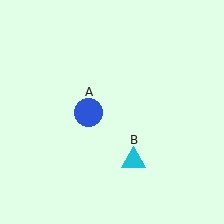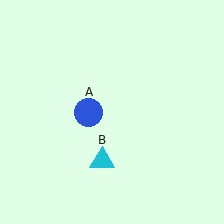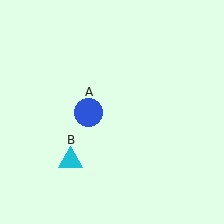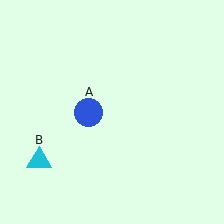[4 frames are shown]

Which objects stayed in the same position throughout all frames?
Blue circle (object A) remained stationary.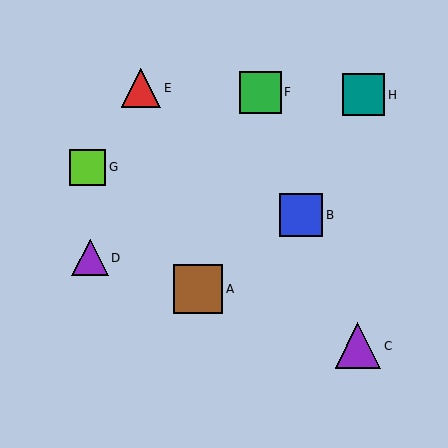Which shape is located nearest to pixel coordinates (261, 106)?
The green square (labeled F) at (260, 92) is nearest to that location.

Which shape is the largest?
The brown square (labeled A) is the largest.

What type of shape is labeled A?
Shape A is a brown square.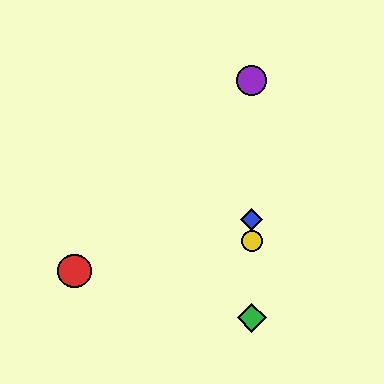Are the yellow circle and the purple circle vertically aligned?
Yes, both are at x≈252.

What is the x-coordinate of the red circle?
The red circle is at x≈75.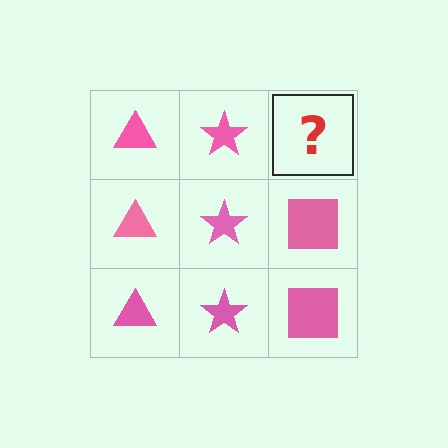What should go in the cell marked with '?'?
The missing cell should contain a pink square.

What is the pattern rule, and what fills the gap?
The rule is that each column has a consistent shape. The gap should be filled with a pink square.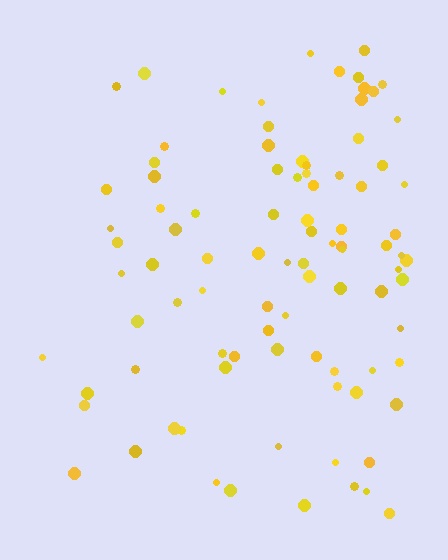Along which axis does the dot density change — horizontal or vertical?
Horizontal.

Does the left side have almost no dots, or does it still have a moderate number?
Still a moderate number, just noticeably fewer than the right.